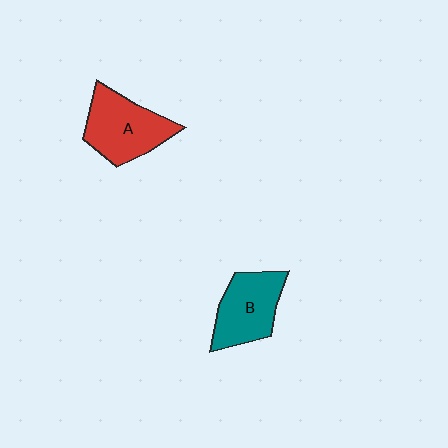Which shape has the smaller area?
Shape B (teal).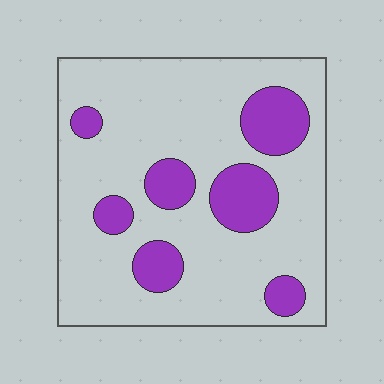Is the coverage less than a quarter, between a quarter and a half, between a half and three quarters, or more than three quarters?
Less than a quarter.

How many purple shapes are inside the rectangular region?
7.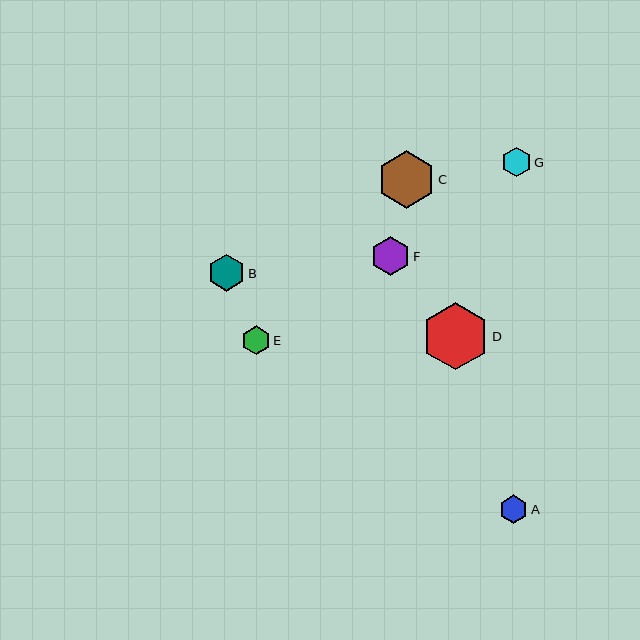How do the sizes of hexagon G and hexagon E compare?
Hexagon G and hexagon E are approximately the same size.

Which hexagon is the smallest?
Hexagon A is the smallest with a size of approximately 28 pixels.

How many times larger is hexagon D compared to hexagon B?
Hexagon D is approximately 1.8 times the size of hexagon B.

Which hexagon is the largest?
Hexagon D is the largest with a size of approximately 67 pixels.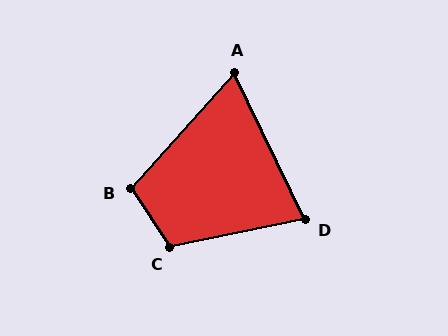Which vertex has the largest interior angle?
C, at approximately 112 degrees.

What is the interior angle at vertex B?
Approximately 104 degrees (obtuse).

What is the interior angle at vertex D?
Approximately 76 degrees (acute).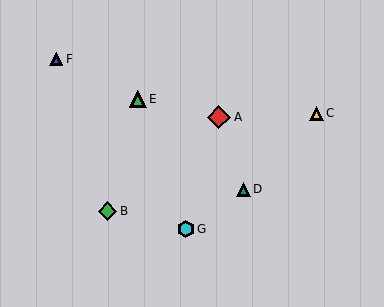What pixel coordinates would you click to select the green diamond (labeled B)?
Click at (108, 211) to select the green diamond B.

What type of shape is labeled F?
Shape F is a blue triangle.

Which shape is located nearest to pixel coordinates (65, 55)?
The blue triangle (labeled F) at (56, 59) is nearest to that location.